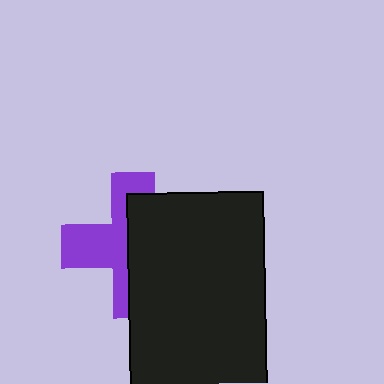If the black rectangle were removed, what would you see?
You would see the complete purple cross.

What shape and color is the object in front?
The object in front is a black rectangle.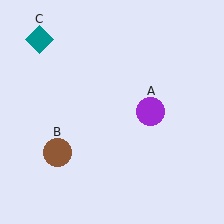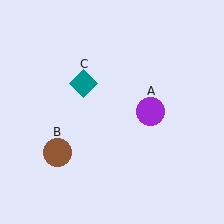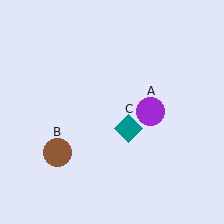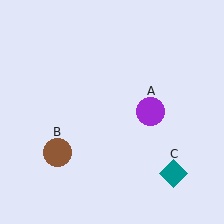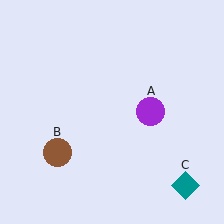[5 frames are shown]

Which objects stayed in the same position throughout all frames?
Purple circle (object A) and brown circle (object B) remained stationary.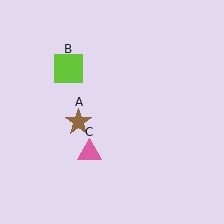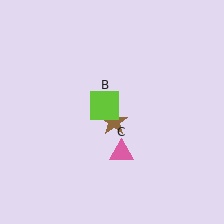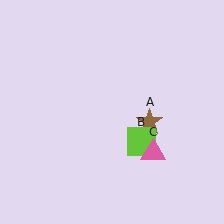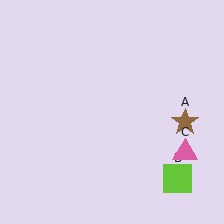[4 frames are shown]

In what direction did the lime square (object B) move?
The lime square (object B) moved down and to the right.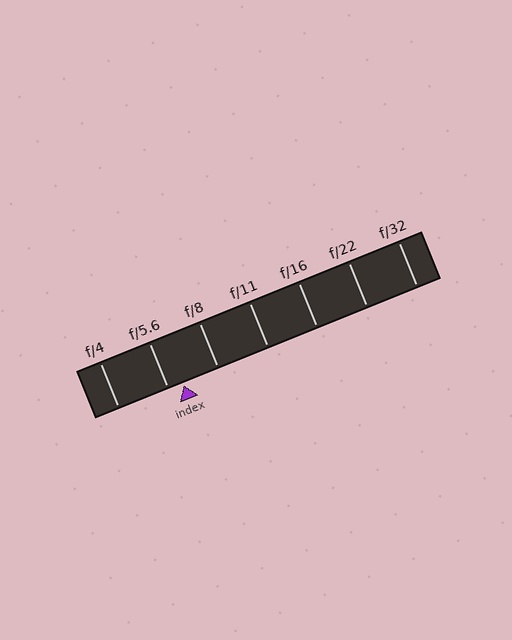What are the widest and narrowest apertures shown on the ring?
The widest aperture shown is f/4 and the narrowest is f/32.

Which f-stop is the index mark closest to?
The index mark is closest to f/5.6.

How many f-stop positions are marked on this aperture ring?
There are 7 f-stop positions marked.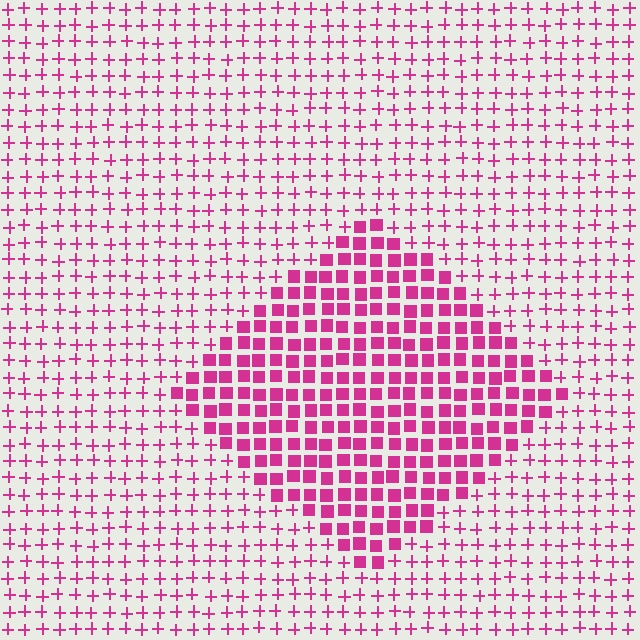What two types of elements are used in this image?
The image uses squares inside the diamond region and plus signs outside it.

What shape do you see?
I see a diamond.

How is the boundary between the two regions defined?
The boundary is defined by a change in element shape: squares inside vs. plus signs outside. All elements share the same color and spacing.